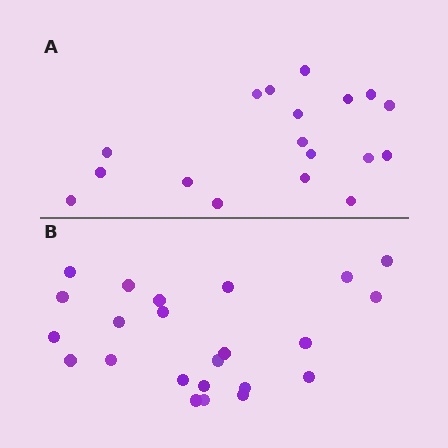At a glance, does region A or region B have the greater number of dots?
Region B (the bottom region) has more dots.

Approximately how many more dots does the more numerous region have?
Region B has about 5 more dots than region A.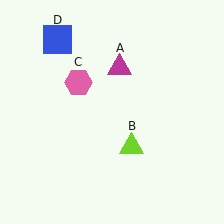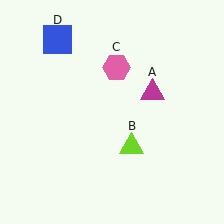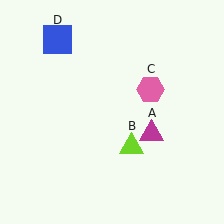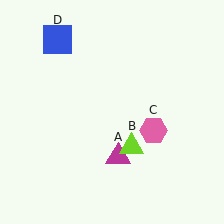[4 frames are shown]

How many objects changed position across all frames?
2 objects changed position: magenta triangle (object A), pink hexagon (object C).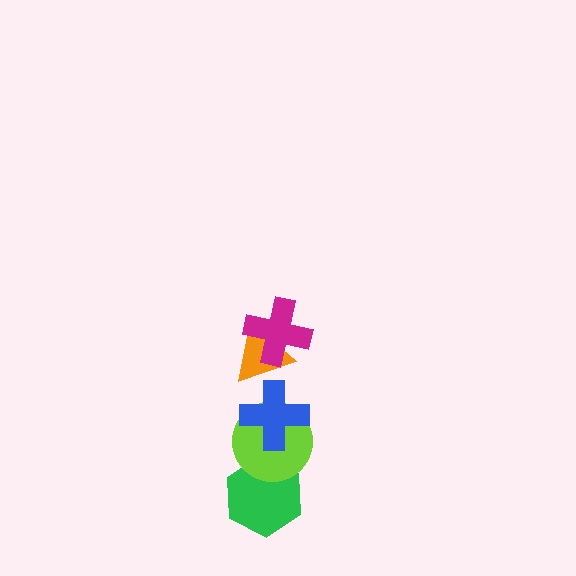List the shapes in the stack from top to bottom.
From top to bottom: the magenta cross, the orange triangle, the blue cross, the lime circle, the green hexagon.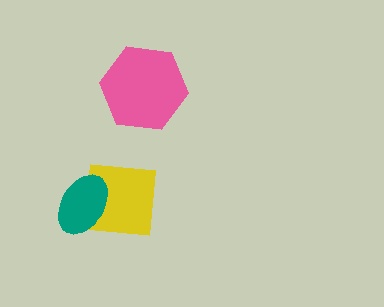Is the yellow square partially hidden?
Yes, it is partially covered by another shape.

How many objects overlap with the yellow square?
1 object overlaps with the yellow square.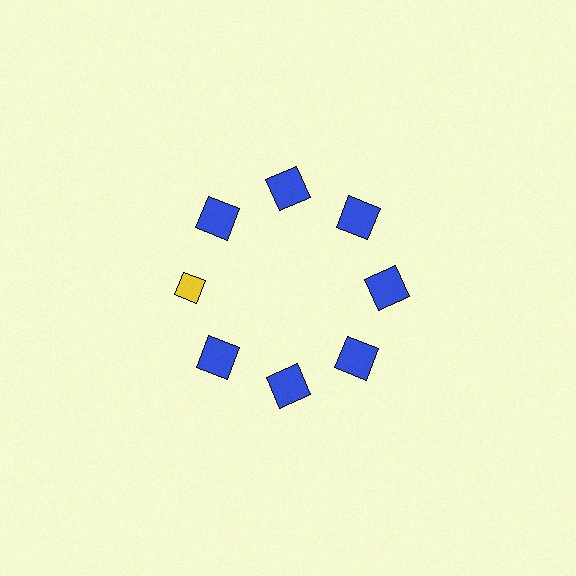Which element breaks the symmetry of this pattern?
The yellow diamond at roughly the 9 o'clock position breaks the symmetry. All other shapes are blue squares.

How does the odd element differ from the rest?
It differs in both color (yellow instead of blue) and shape (diamond instead of square).